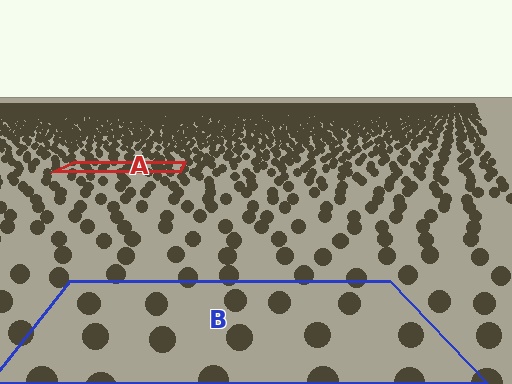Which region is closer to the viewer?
Region B is closer. The texture elements there are larger and more spread out.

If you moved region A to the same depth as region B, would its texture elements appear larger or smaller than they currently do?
They would appear larger. At a closer depth, the same texture elements are projected at a bigger on-screen size.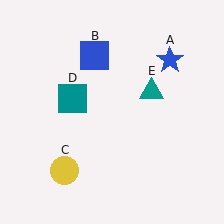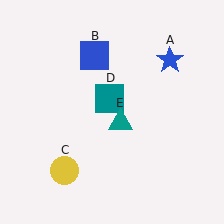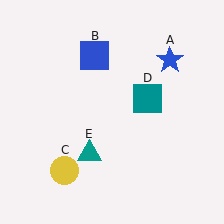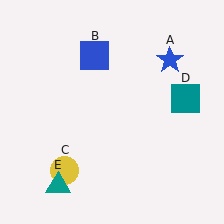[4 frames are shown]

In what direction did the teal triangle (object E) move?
The teal triangle (object E) moved down and to the left.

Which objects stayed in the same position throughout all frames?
Blue star (object A) and blue square (object B) and yellow circle (object C) remained stationary.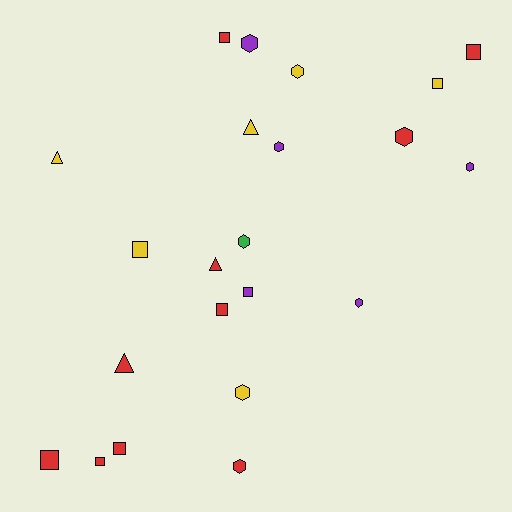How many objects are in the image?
There are 22 objects.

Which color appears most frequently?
Red, with 10 objects.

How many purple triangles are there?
There are no purple triangles.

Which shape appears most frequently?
Square, with 9 objects.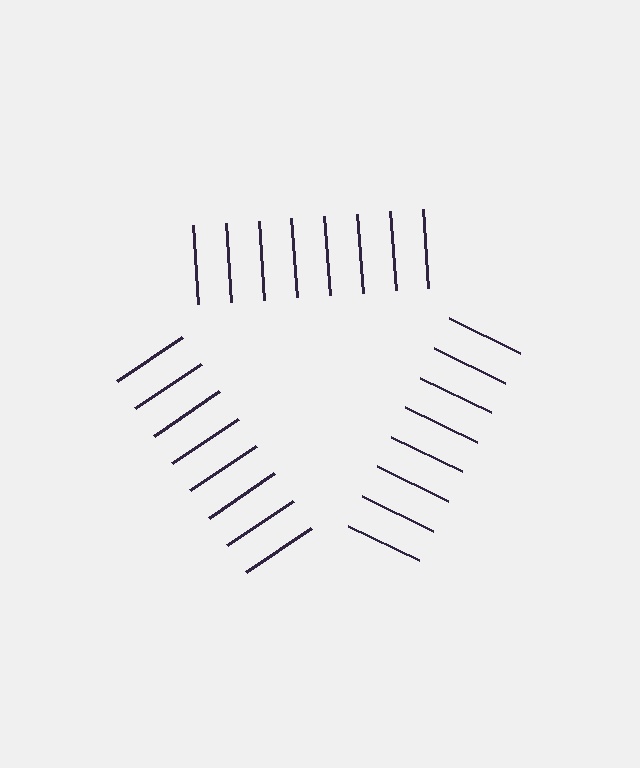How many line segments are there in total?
24 — 8 along each of the 3 edges.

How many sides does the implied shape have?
3 sides — the line-ends trace a triangle.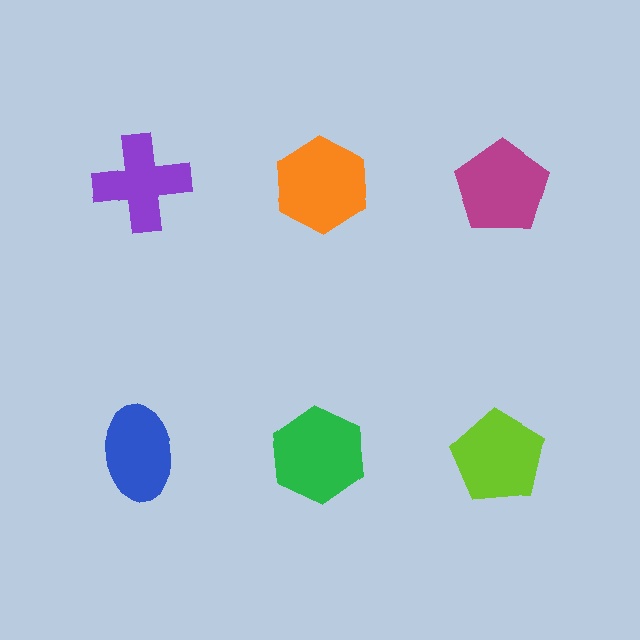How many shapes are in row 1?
3 shapes.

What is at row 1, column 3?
A magenta pentagon.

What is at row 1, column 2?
An orange hexagon.